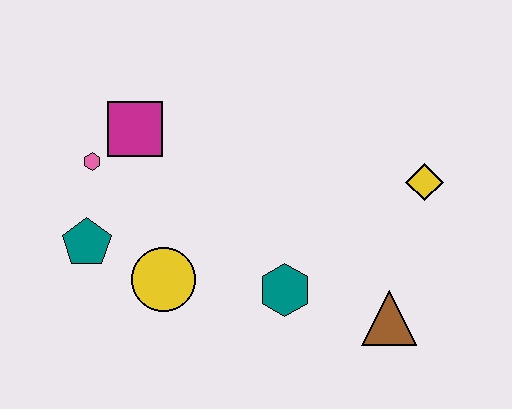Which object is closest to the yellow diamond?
The brown triangle is closest to the yellow diamond.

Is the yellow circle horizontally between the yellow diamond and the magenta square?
Yes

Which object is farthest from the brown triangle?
The pink hexagon is farthest from the brown triangle.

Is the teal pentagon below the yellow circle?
No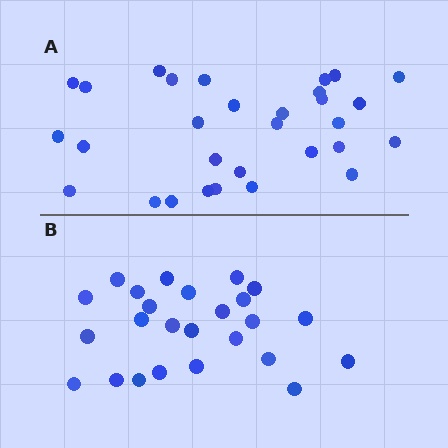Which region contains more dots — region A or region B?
Region A (the top region) has more dots.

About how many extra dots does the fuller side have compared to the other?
Region A has about 5 more dots than region B.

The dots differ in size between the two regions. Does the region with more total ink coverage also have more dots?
No. Region B has more total ink coverage because its dots are larger, but region A actually contains more individual dots. Total area can be misleading — the number of items is what matters here.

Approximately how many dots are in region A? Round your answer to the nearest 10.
About 30 dots.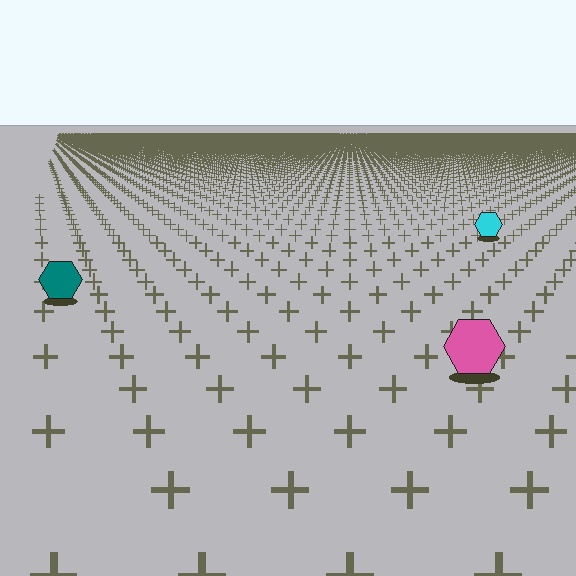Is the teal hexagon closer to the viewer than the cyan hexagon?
Yes. The teal hexagon is closer — you can tell from the texture gradient: the ground texture is coarser near it.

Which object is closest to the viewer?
The pink hexagon is closest. The texture marks near it are larger and more spread out.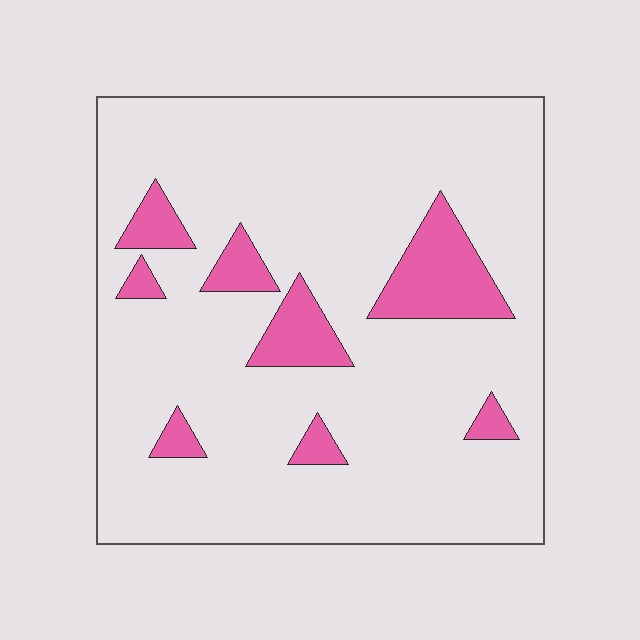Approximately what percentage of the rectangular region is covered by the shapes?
Approximately 15%.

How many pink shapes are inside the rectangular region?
8.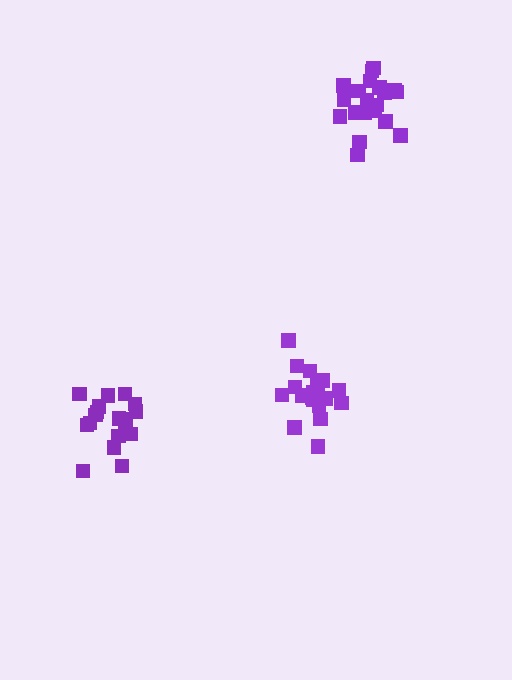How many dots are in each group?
Group 1: 21 dots, Group 2: 20 dots, Group 3: 19 dots (60 total).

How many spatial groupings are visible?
There are 3 spatial groupings.